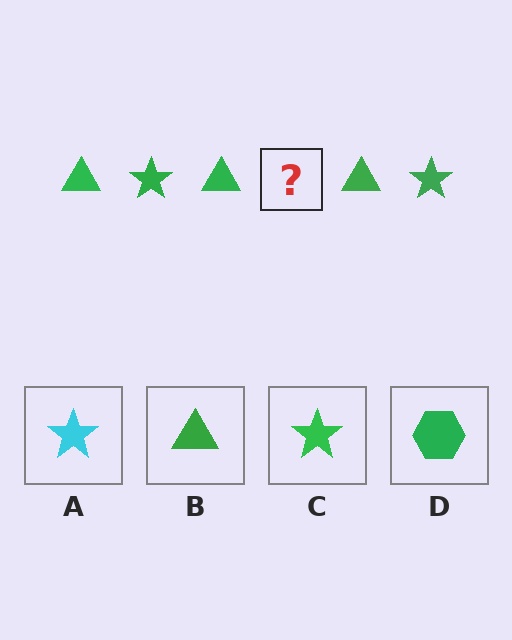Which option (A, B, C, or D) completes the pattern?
C.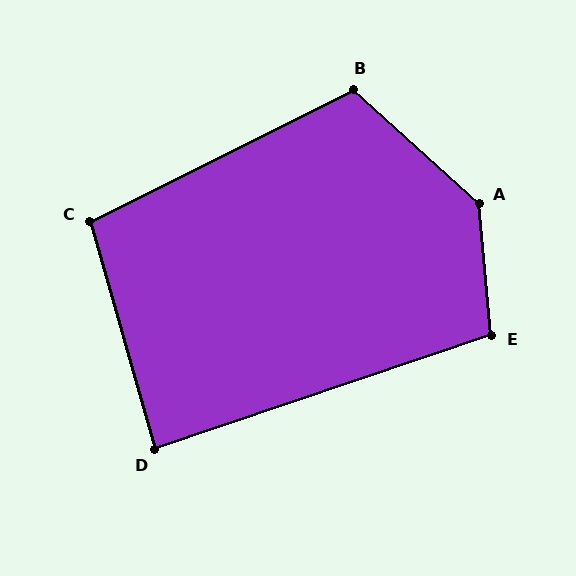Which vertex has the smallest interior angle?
D, at approximately 87 degrees.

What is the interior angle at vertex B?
Approximately 111 degrees (obtuse).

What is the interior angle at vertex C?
Approximately 101 degrees (obtuse).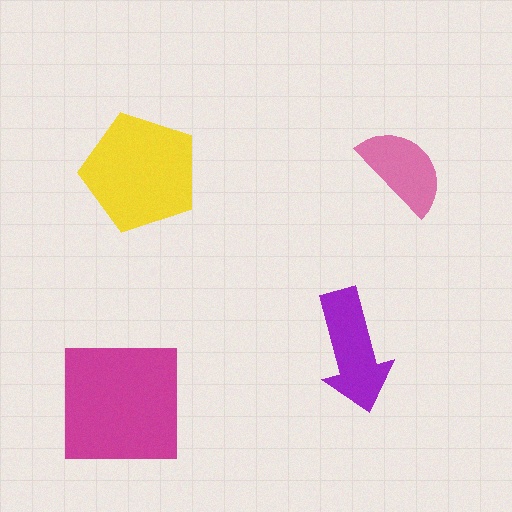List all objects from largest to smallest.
The magenta square, the yellow pentagon, the purple arrow, the pink semicircle.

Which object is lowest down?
The magenta square is bottommost.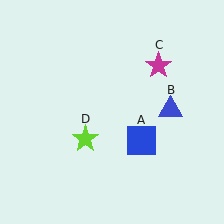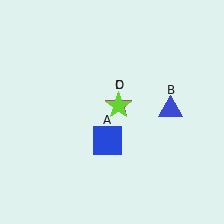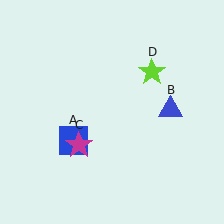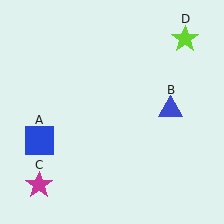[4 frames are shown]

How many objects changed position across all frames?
3 objects changed position: blue square (object A), magenta star (object C), lime star (object D).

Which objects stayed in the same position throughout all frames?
Blue triangle (object B) remained stationary.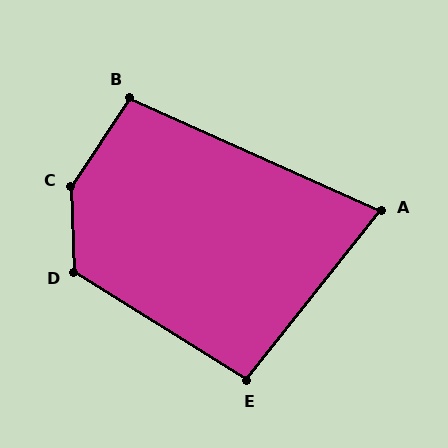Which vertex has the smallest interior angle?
A, at approximately 76 degrees.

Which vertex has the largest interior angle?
C, at approximately 145 degrees.